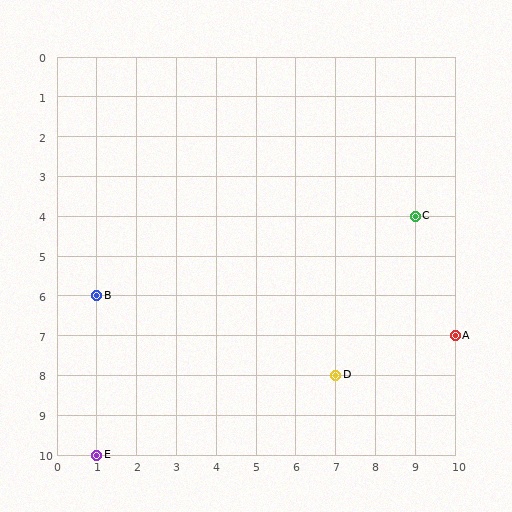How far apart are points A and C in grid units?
Points A and C are 1 column and 3 rows apart (about 3.2 grid units diagonally).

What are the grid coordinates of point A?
Point A is at grid coordinates (10, 7).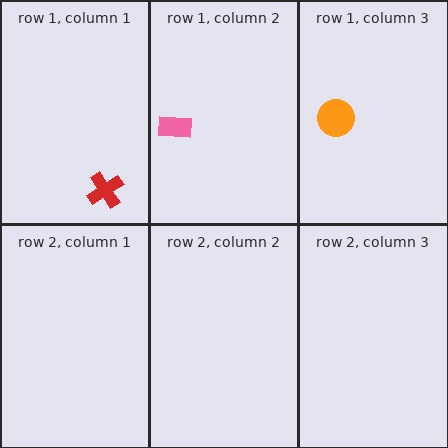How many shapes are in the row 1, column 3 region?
1.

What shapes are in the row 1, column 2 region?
The pink rectangle.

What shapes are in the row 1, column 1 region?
The red cross.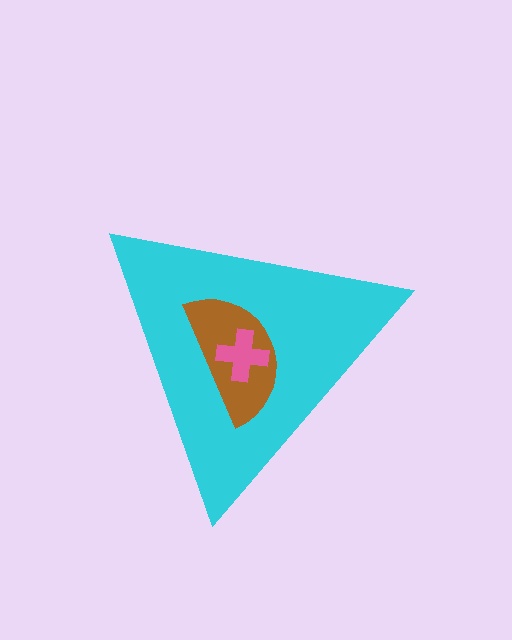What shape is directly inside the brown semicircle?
The pink cross.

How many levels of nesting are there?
3.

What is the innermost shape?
The pink cross.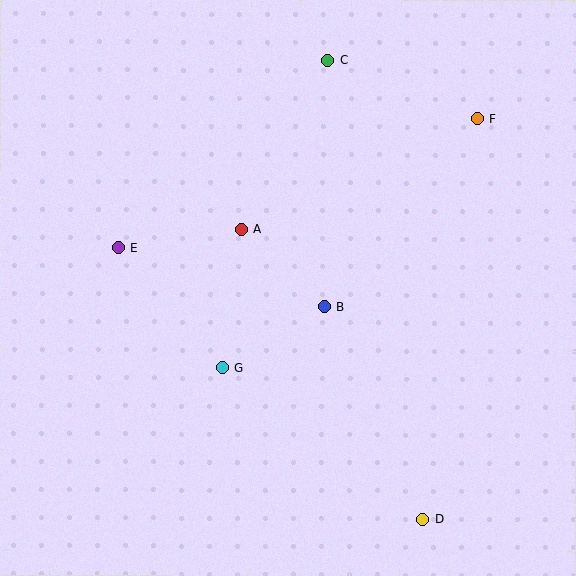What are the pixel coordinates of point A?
Point A is at (242, 229).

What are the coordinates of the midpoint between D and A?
The midpoint between D and A is at (332, 374).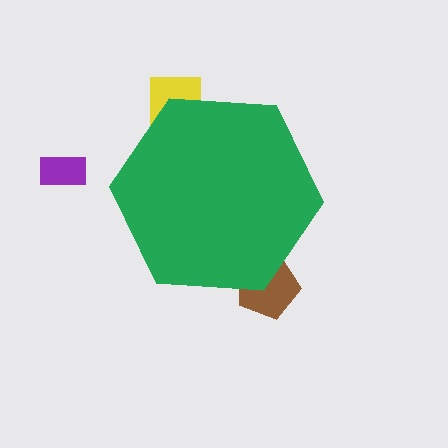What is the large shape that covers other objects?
A green hexagon.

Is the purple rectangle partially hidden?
No, the purple rectangle is fully visible.